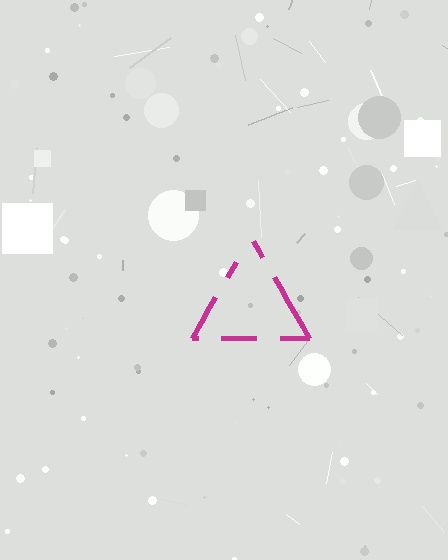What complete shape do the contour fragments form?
The contour fragments form a triangle.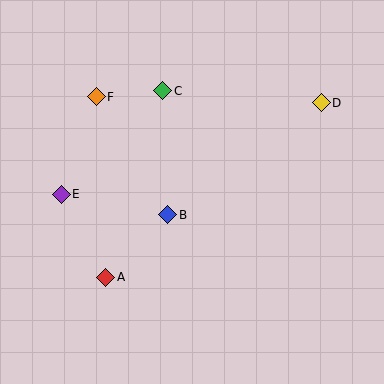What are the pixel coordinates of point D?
Point D is at (321, 103).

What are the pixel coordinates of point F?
Point F is at (96, 97).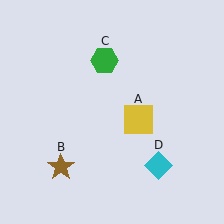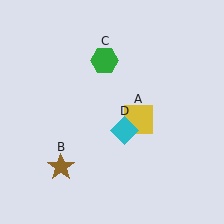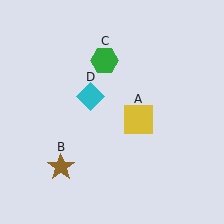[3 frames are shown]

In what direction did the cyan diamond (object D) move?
The cyan diamond (object D) moved up and to the left.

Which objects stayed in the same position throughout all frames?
Yellow square (object A) and brown star (object B) and green hexagon (object C) remained stationary.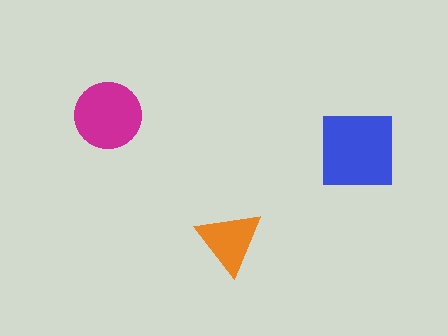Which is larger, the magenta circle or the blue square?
The blue square.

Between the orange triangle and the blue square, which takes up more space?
The blue square.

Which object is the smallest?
The orange triangle.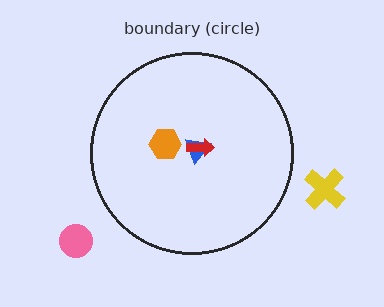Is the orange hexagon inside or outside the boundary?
Inside.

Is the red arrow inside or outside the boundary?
Inside.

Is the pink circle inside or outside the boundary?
Outside.